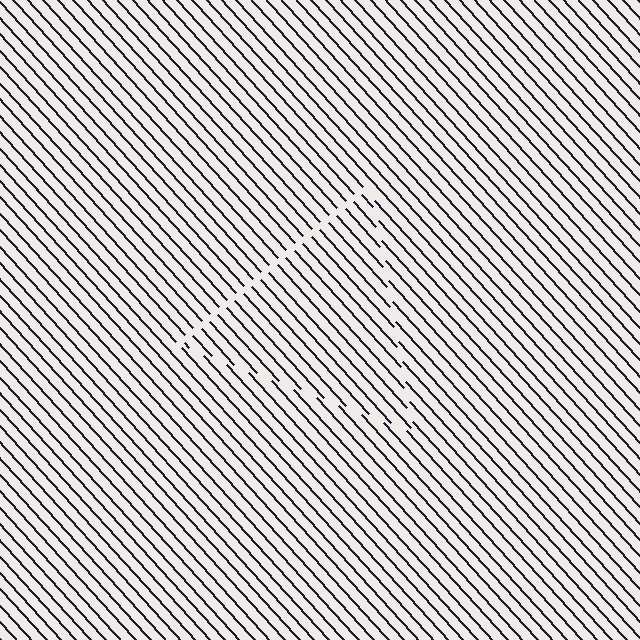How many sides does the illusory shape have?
3 sides — the line-ends trace a triangle.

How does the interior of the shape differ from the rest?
The interior of the shape contains the same grating, shifted by half a period — the contour is defined by the phase discontinuity where line-ends from the inner and outer gratings abut.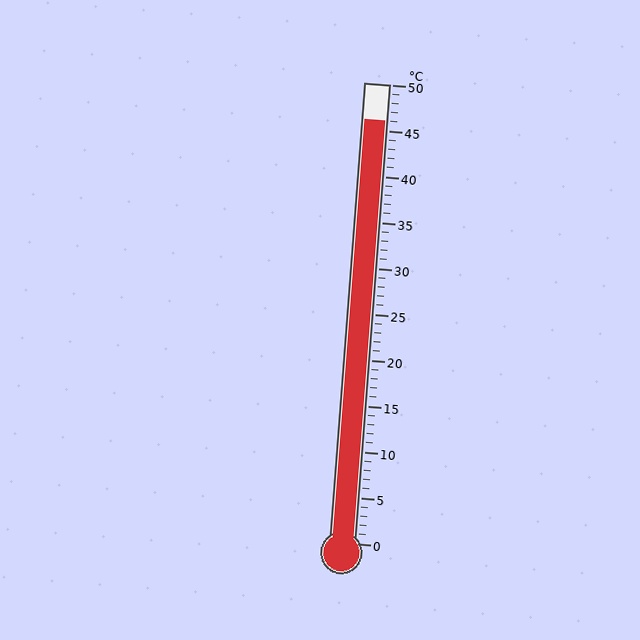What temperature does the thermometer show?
The thermometer shows approximately 46°C.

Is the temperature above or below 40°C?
The temperature is above 40°C.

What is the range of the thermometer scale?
The thermometer scale ranges from 0°C to 50°C.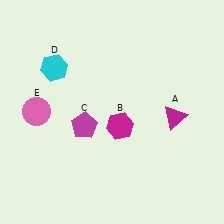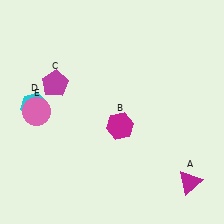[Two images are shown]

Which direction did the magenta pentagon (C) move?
The magenta pentagon (C) moved up.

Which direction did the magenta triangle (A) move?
The magenta triangle (A) moved down.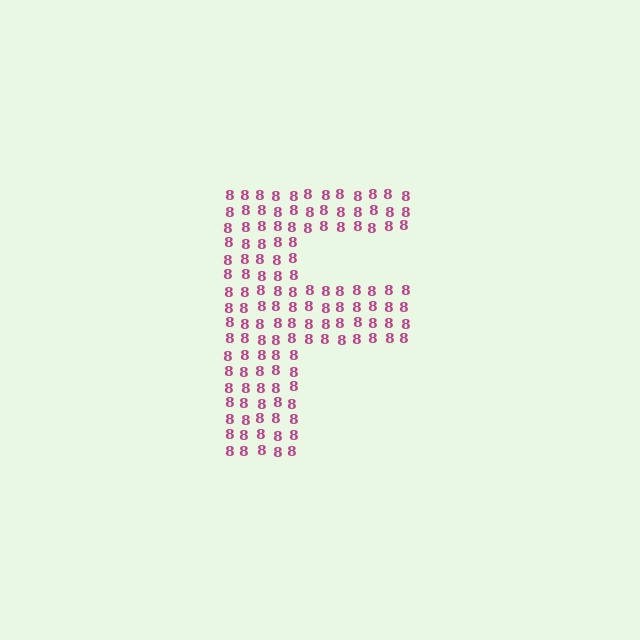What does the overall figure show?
The overall figure shows the letter F.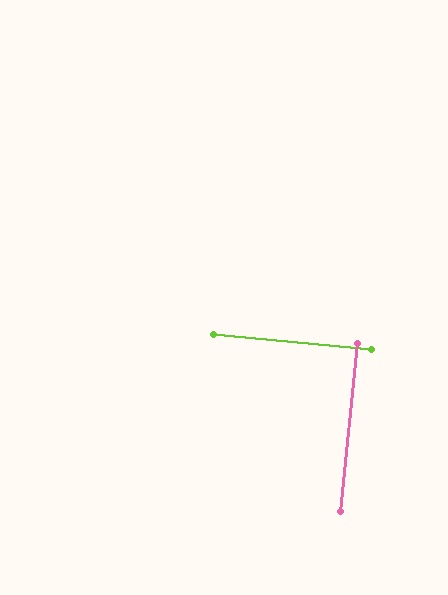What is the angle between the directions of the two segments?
Approximately 89 degrees.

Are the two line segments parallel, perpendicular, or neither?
Perpendicular — they meet at approximately 89°.